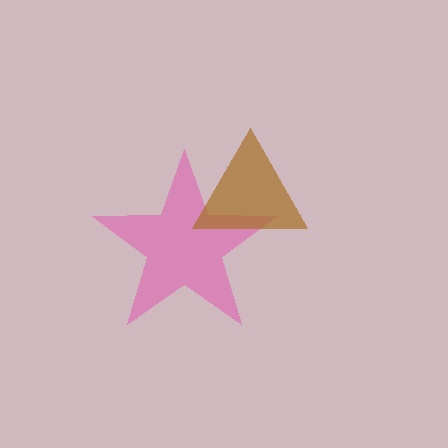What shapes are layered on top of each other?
The layered shapes are: a pink star, a brown triangle.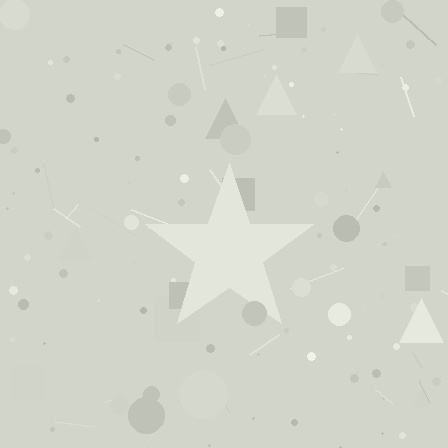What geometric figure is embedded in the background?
A star is embedded in the background.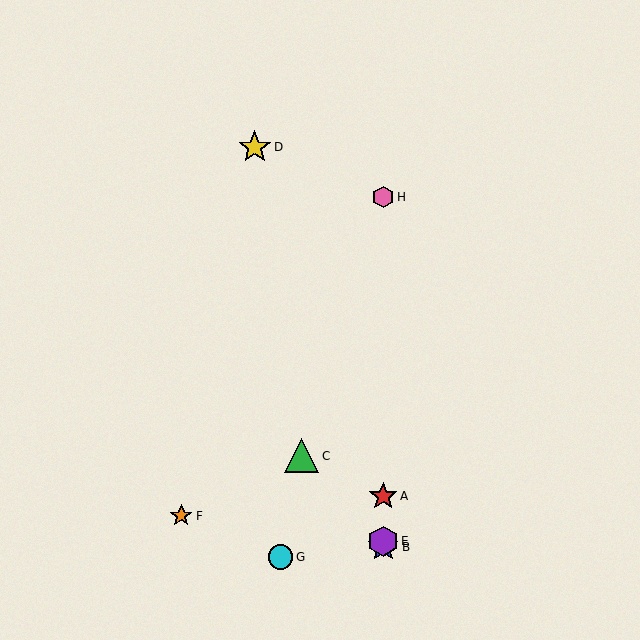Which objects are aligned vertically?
Objects A, B, E, H are aligned vertically.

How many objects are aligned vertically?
4 objects (A, B, E, H) are aligned vertically.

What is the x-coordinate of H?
Object H is at x≈383.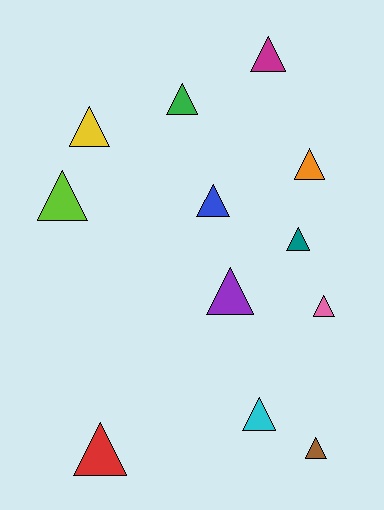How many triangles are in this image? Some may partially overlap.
There are 12 triangles.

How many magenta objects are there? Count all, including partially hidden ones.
There is 1 magenta object.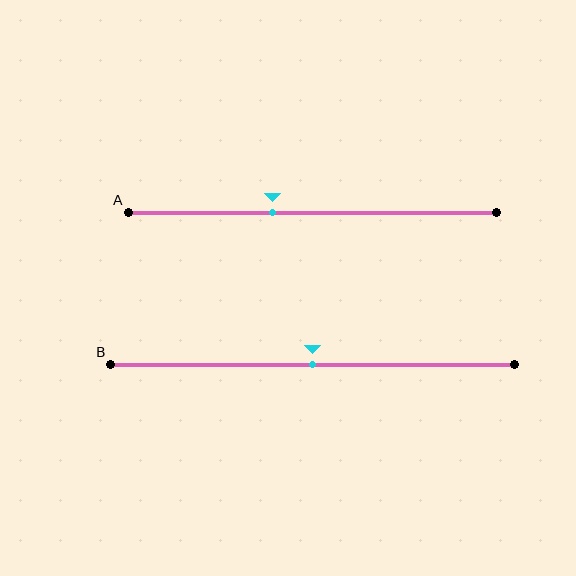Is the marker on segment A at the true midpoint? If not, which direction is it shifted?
No, the marker on segment A is shifted to the left by about 11% of the segment length.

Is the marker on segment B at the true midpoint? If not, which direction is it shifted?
Yes, the marker on segment B is at the true midpoint.